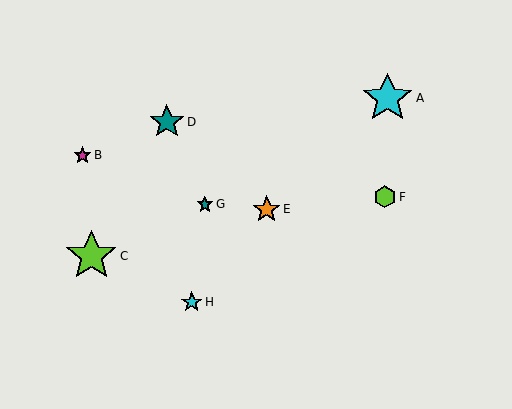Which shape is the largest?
The lime star (labeled C) is the largest.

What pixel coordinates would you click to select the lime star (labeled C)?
Click at (91, 256) to select the lime star C.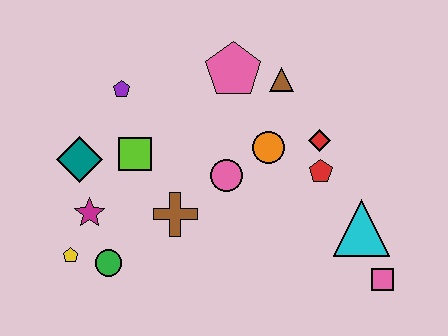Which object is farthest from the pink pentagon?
The pink square is farthest from the pink pentagon.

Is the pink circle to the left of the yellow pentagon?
No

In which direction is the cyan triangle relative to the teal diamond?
The cyan triangle is to the right of the teal diamond.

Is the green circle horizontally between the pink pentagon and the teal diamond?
Yes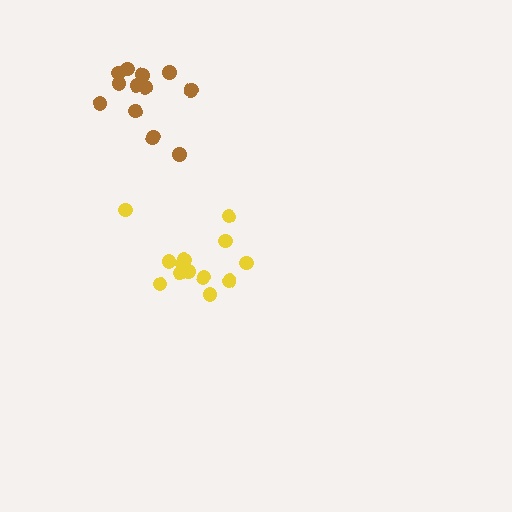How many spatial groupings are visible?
There are 2 spatial groupings.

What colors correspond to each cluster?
The clusters are colored: yellow, brown.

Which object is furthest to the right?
The yellow cluster is rightmost.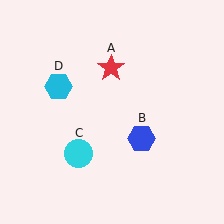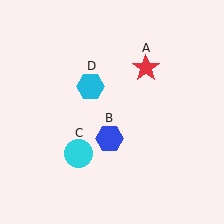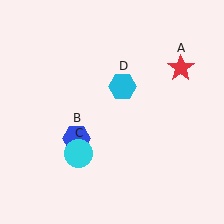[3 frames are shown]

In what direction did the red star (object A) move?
The red star (object A) moved right.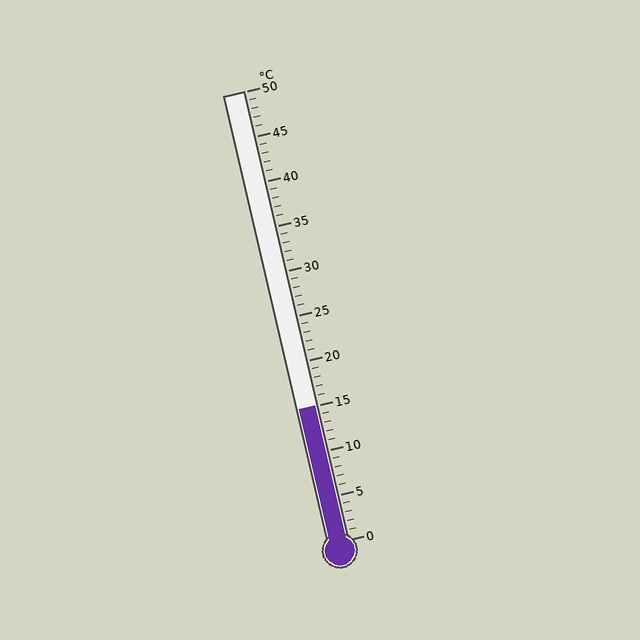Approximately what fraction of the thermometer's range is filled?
The thermometer is filled to approximately 30% of its range.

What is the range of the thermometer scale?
The thermometer scale ranges from 0°C to 50°C.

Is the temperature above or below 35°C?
The temperature is below 35°C.